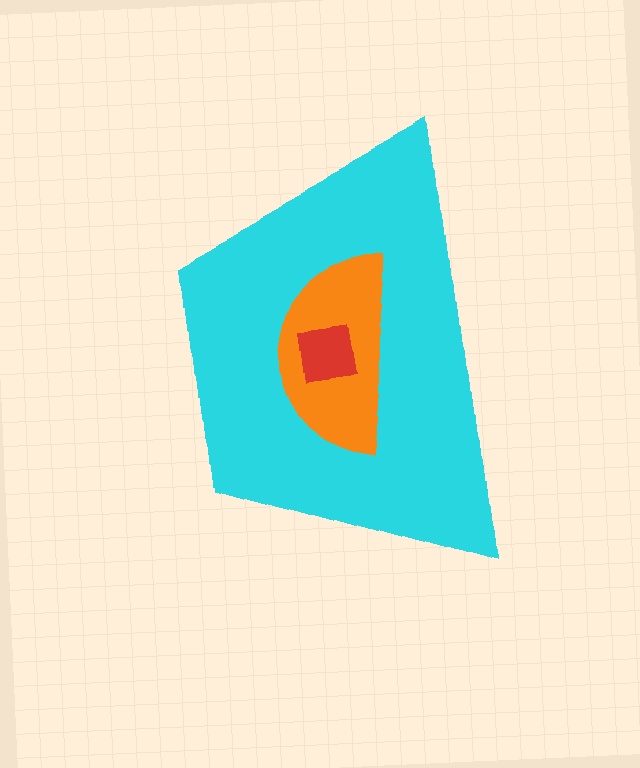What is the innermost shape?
The red square.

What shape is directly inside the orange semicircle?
The red square.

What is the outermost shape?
The cyan trapezoid.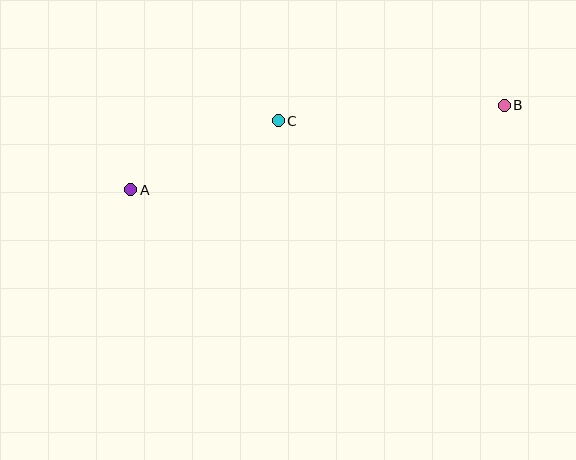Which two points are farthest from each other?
Points A and B are farthest from each other.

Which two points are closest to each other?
Points A and C are closest to each other.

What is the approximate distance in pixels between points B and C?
The distance between B and C is approximately 226 pixels.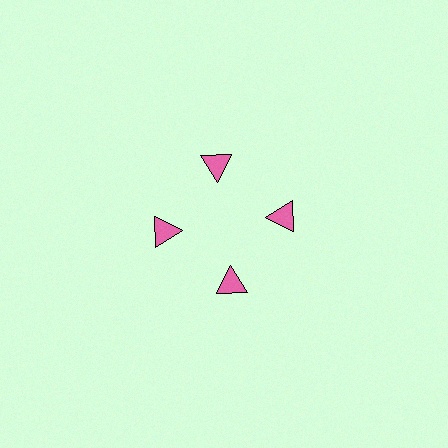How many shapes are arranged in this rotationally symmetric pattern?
There are 4 shapes, arranged in 4 groups of 1.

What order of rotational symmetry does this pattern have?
This pattern has 4-fold rotational symmetry.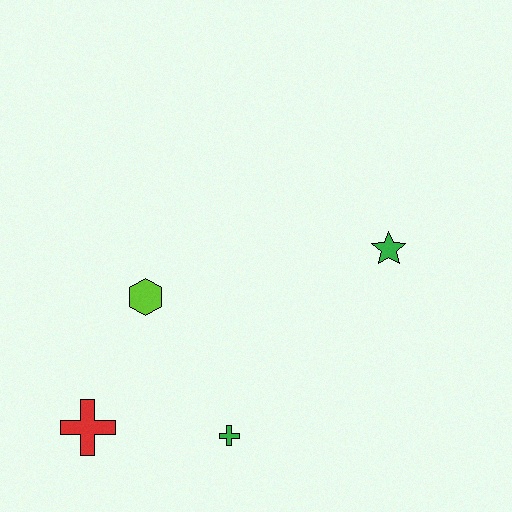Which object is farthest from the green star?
The red cross is farthest from the green star.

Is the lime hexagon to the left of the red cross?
No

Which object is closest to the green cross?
The red cross is closest to the green cross.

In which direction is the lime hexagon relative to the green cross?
The lime hexagon is above the green cross.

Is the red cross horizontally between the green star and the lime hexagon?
No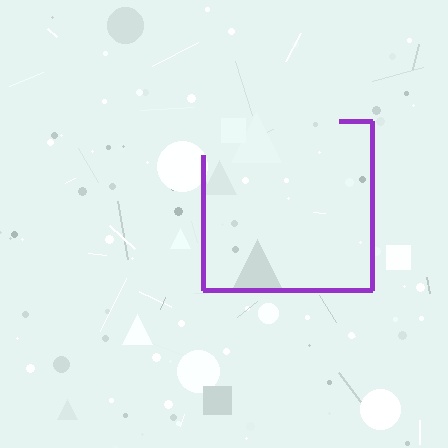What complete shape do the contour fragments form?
The contour fragments form a square.